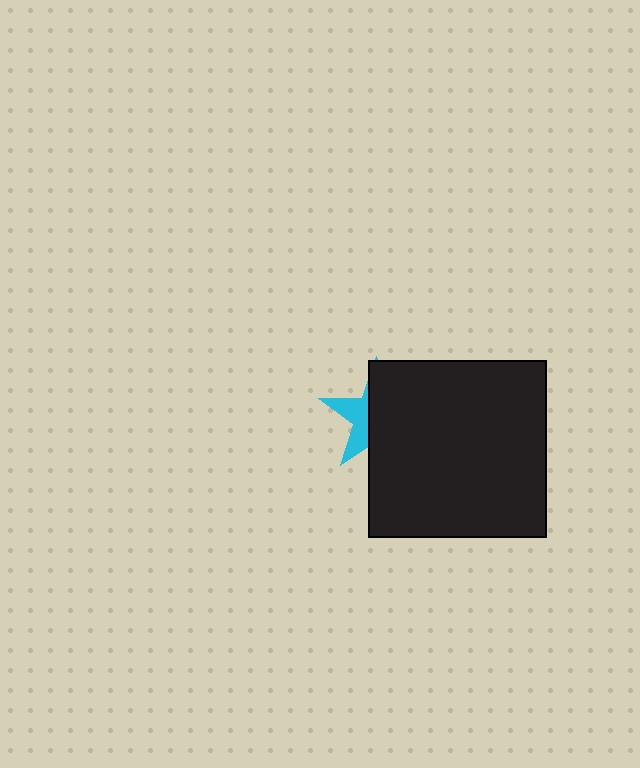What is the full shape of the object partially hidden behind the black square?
The partially hidden object is a cyan star.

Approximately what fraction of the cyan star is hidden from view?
Roughly 65% of the cyan star is hidden behind the black square.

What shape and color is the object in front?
The object in front is a black square.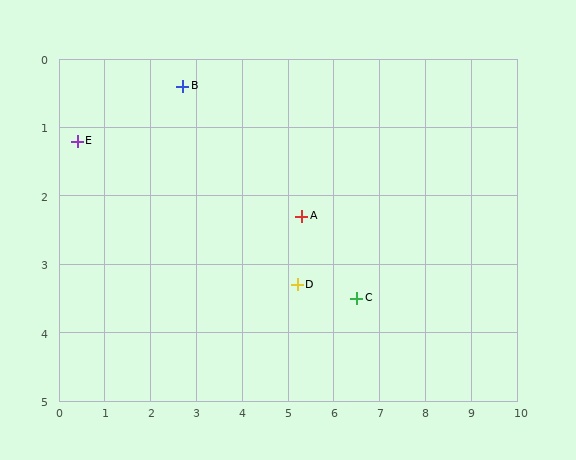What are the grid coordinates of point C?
Point C is at approximately (6.5, 3.5).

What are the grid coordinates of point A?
Point A is at approximately (5.3, 2.3).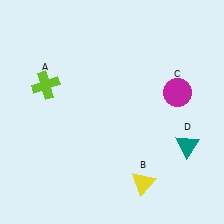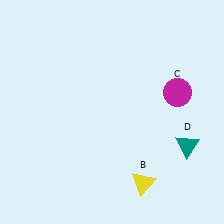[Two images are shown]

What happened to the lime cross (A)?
The lime cross (A) was removed in Image 2. It was in the top-left area of Image 1.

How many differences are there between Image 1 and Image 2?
There is 1 difference between the two images.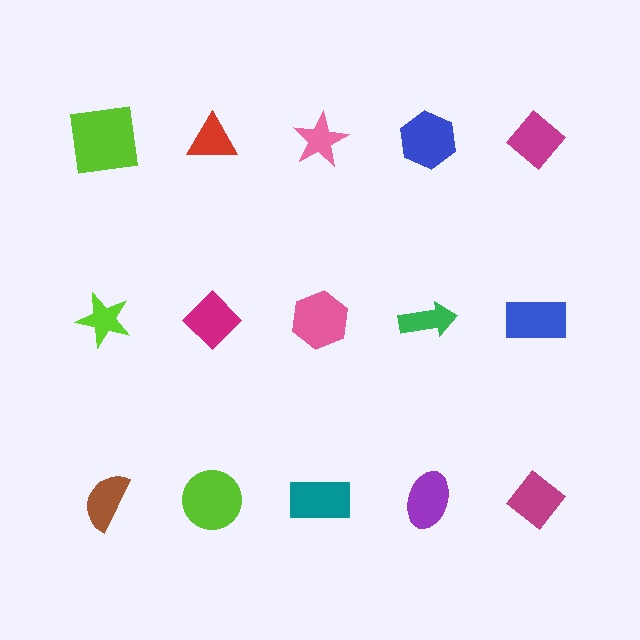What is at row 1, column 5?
A magenta diamond.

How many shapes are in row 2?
5 shapes.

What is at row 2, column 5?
A blue rectangle.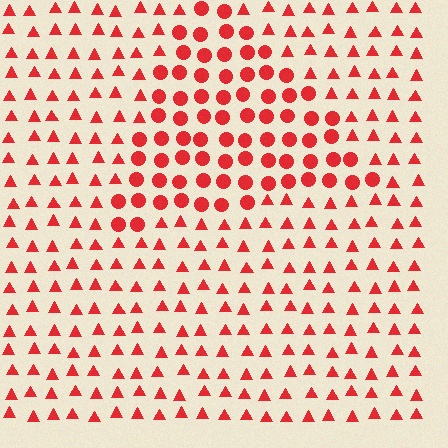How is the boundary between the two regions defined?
The boundary is defined by a change in element shape: circles inside vs. triangles outside. All elements share the same color and spacing.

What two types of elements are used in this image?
The image uses circles inside the triangle region and triangles outside it.